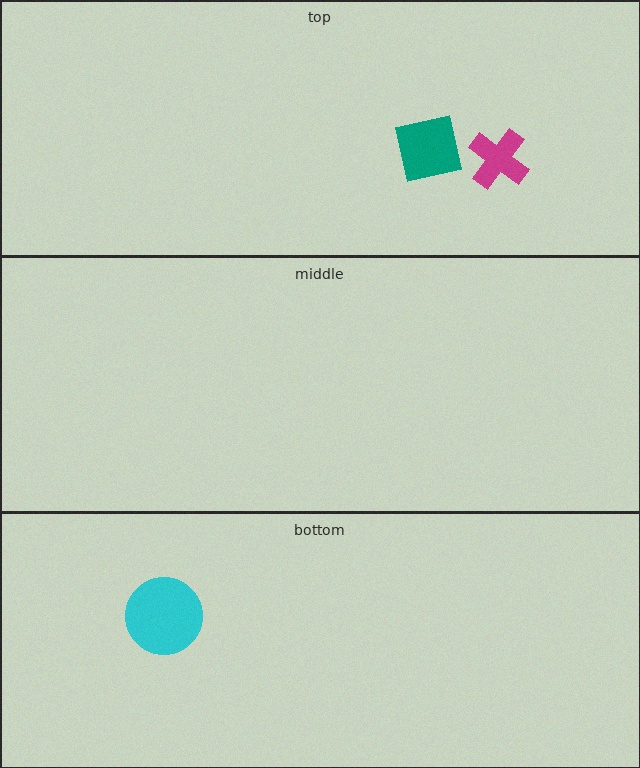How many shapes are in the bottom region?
1.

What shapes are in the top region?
The teal square, the magenta cross.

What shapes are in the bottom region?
The cyan circle.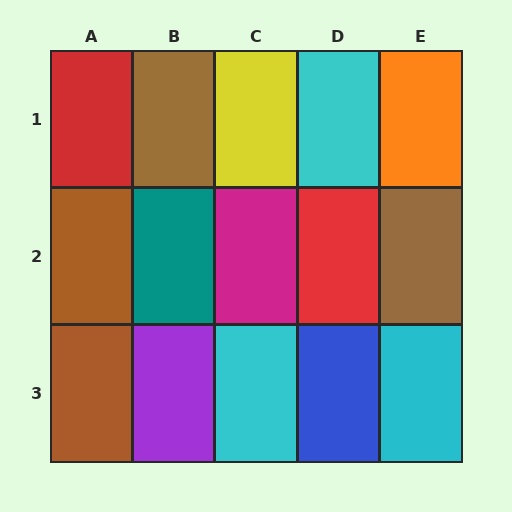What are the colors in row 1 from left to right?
Red, brown, yellow, cyan, orange.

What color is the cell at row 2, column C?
Magenta.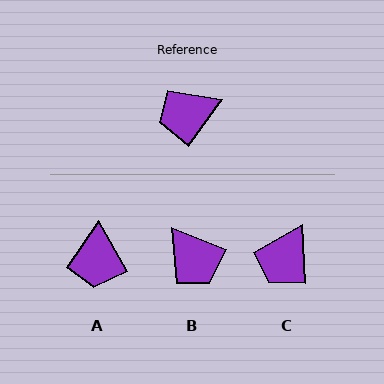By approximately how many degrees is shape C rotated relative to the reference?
Approximately 39 degrees counter-clockwise.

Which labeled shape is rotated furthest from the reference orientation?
B, about 104 degrees away.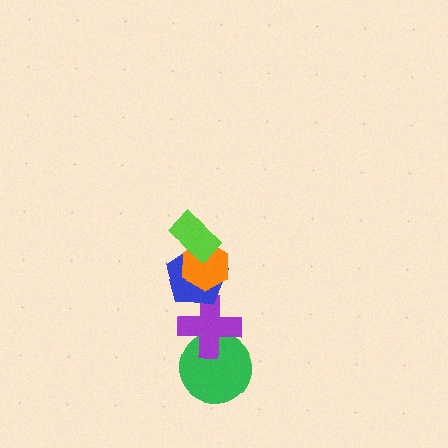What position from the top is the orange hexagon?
The orange hexagon is 2nd from the top.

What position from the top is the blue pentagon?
The blue pentagon is 3rd from the top.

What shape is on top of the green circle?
The purple cross is on top of the green circle.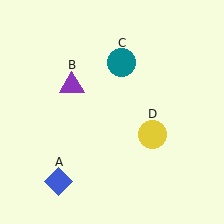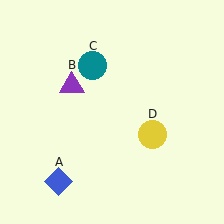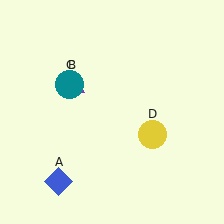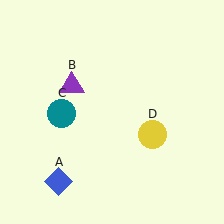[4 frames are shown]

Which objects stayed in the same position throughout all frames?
Blue diamond (object A) and purple triangle (object B) and yellow circle (object D) remained stationary.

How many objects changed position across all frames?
1 object changed position: teal circle (object C).